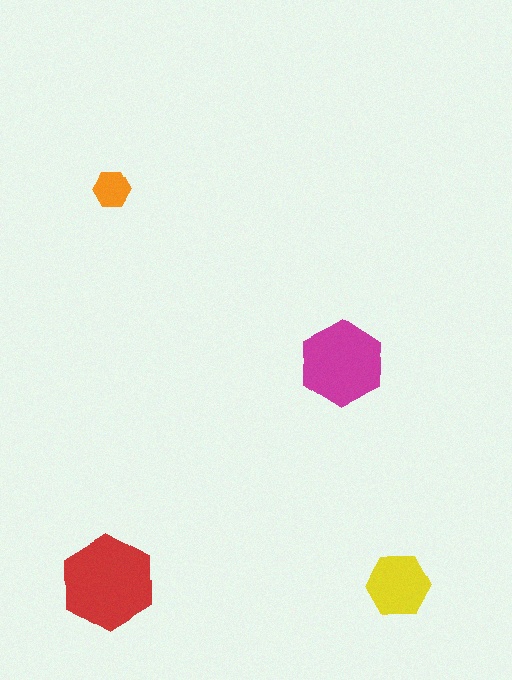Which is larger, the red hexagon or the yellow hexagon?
The red one.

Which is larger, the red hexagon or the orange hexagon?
The red one.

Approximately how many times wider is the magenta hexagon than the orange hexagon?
About 2.5 times wider.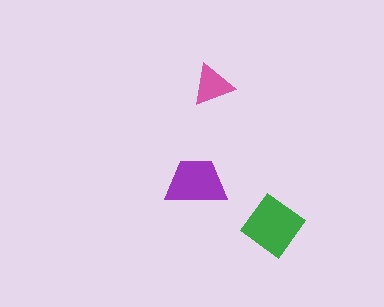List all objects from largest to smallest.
The green diamond, the purple trapezoid, the pink triangle.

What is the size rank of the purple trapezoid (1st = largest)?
2nd.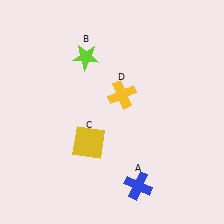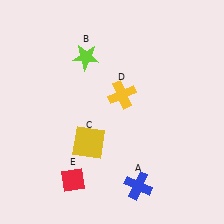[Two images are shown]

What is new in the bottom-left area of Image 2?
A red diamond (E) was added in the bottom-left area of Image 2.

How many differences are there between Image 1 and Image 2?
There is 1 difference between the two images.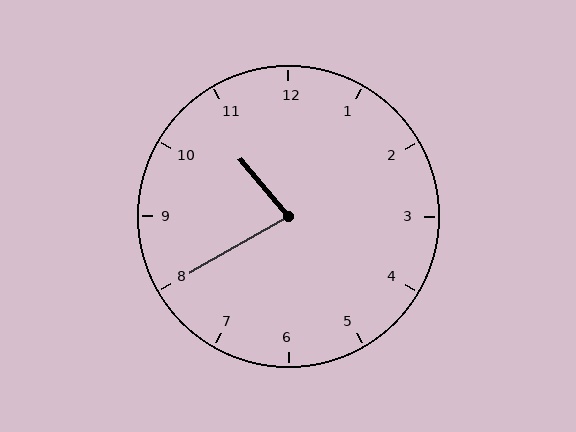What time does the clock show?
10:40.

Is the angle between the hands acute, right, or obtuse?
It is acute.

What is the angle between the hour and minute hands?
Approximately 80 degrees.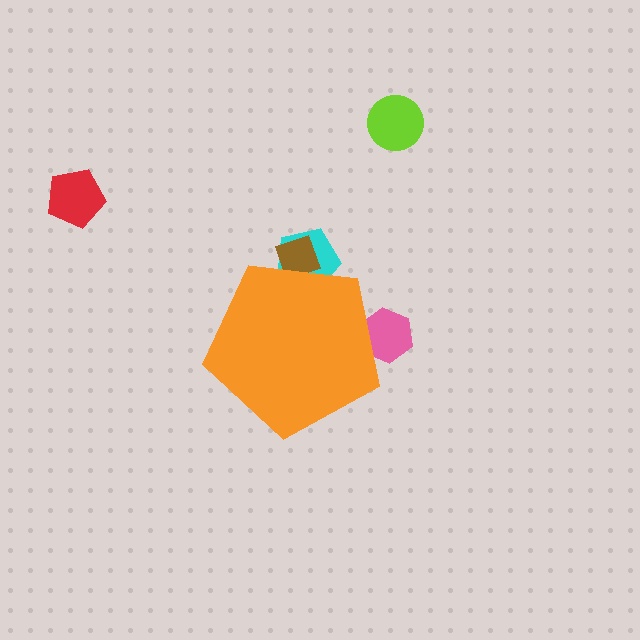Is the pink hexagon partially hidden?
Yes, the pink hexagon is partially hidden behind the orange pentagon.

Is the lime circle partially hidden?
No, the lime circle is fully visible.